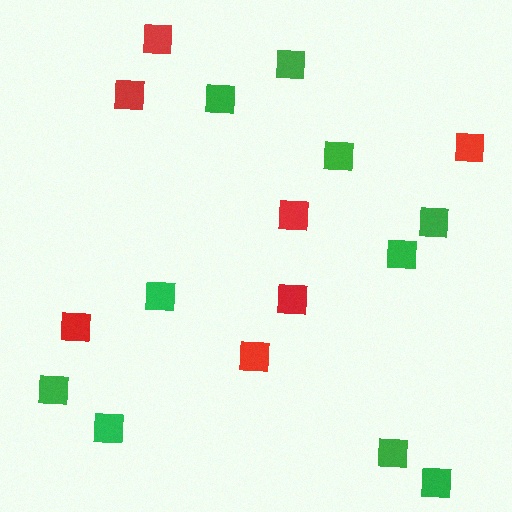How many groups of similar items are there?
There are 2 groups: one group of red squares (7) and one group of green squares (10).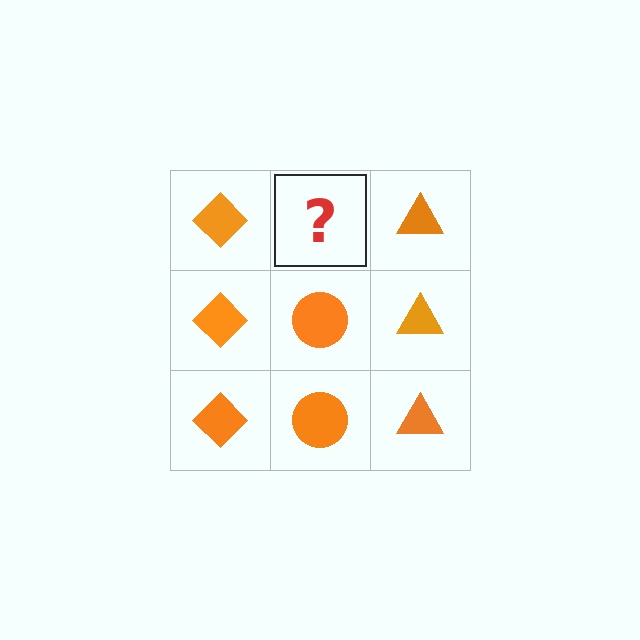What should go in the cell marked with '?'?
The missing cell should contain an orange circle.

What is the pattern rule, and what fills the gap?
The rule is that each column has a consistent shape. The gap should be filled with an orange circle.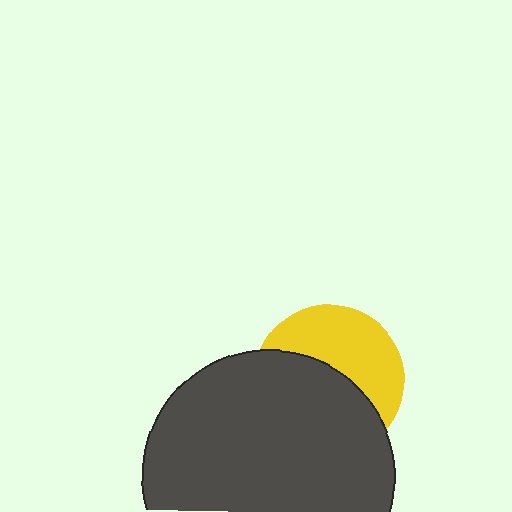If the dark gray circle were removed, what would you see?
You would see the complete yellow circle.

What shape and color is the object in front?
The object in front is a dark gray circle.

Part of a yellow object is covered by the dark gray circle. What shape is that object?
It is a circle.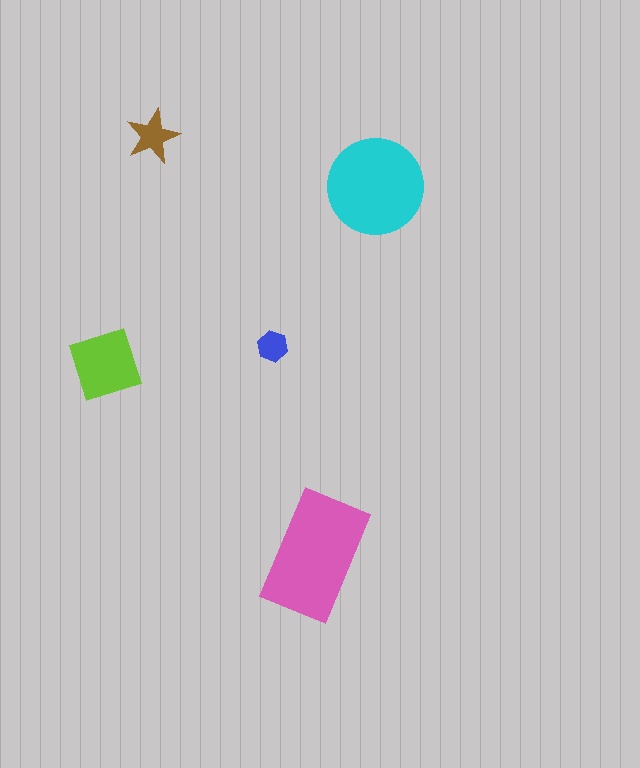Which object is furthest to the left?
The lime diamond is leftmost.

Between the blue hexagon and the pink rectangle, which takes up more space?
The pink rectangle.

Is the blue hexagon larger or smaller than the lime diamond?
Smaller.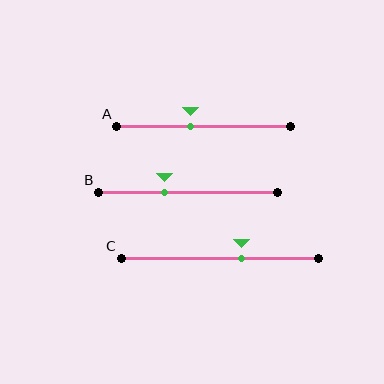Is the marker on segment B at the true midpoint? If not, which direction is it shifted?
No, the marker on segment B is shifted to the left by about 13% of the segment length.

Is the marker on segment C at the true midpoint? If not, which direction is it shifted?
No, the marker on segment C is shifted to the right by about 11% of the segment length.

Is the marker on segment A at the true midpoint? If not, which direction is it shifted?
No, the marker on segment A is shifted to the left by about 8% of the segment length.